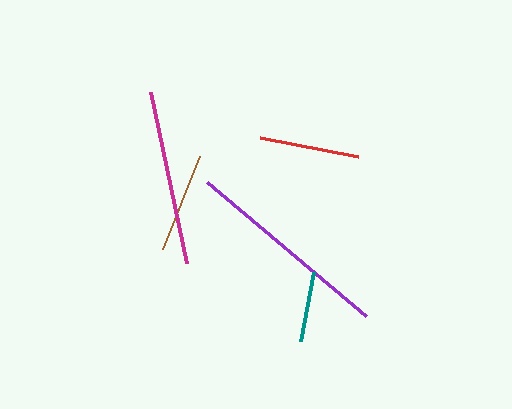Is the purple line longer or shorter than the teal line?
The purple line is longer than the teal line.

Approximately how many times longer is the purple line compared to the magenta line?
The purple line is approximately 1.2 times the length of the magenta line.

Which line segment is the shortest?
The teal line is the shortest at approximately 70 pixels.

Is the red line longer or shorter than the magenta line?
The magenta line is longer than the red line.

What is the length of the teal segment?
The teal segment is approximately 70 pixels long.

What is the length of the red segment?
The red segment is approximately 100 pixels long.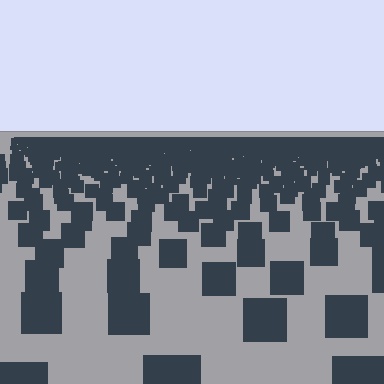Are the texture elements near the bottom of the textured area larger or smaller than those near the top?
Larger. Near the bottom, elements are closer to the viewer and appear at a bigger on-screen size.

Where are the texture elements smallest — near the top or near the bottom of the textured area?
Near the top.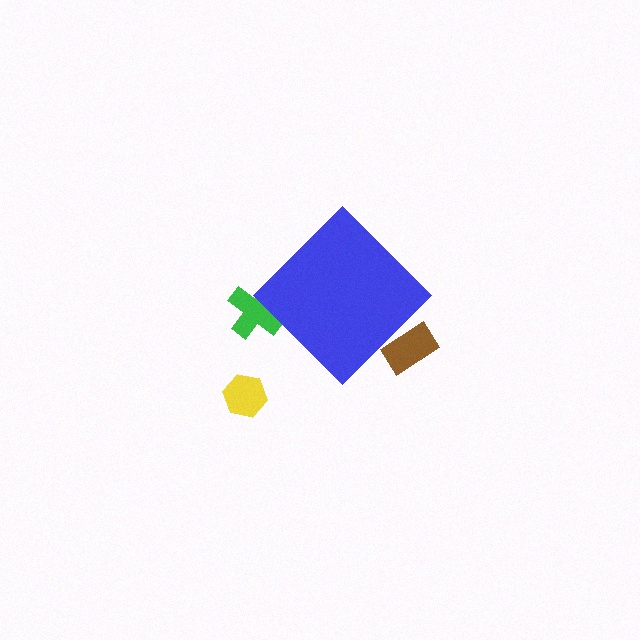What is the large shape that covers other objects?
A blue diamond.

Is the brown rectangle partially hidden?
Yes, the brown rectangle is partially hidden behind the blue diamond.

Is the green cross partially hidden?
Yes, the green cross is partially hidden behind the blue diamond.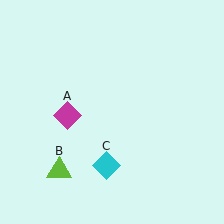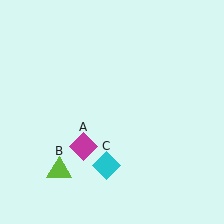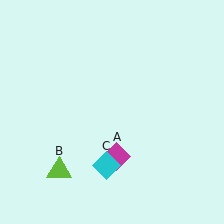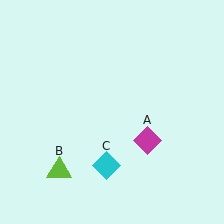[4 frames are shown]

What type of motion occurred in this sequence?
The magenta diamond (object A) rotated counterclockwise around the center of the scene.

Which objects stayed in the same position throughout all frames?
Lime triangle (object B) and cyan diamond (object C) remained stationary.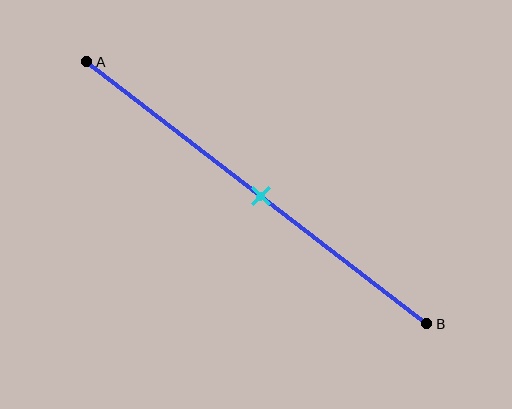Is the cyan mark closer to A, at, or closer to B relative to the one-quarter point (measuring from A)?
The cyan mark is closer to point B than the one-quarter point of segment AB.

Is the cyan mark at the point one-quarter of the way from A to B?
No, the mark is at about 50% from A, not at the 25% one-quarter point.